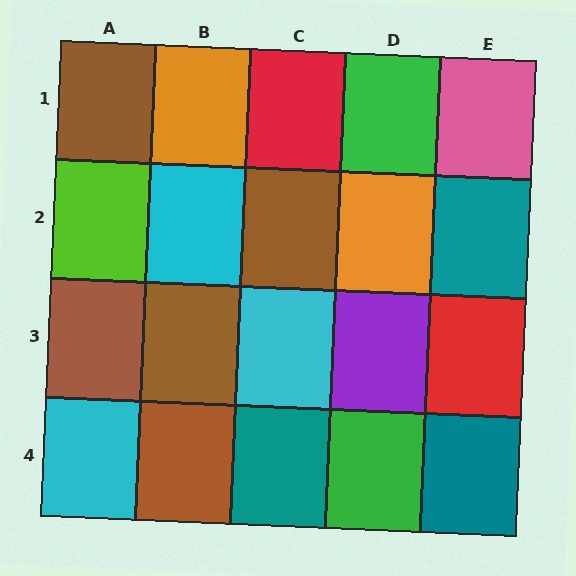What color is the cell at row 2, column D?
Orange.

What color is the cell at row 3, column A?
Brown.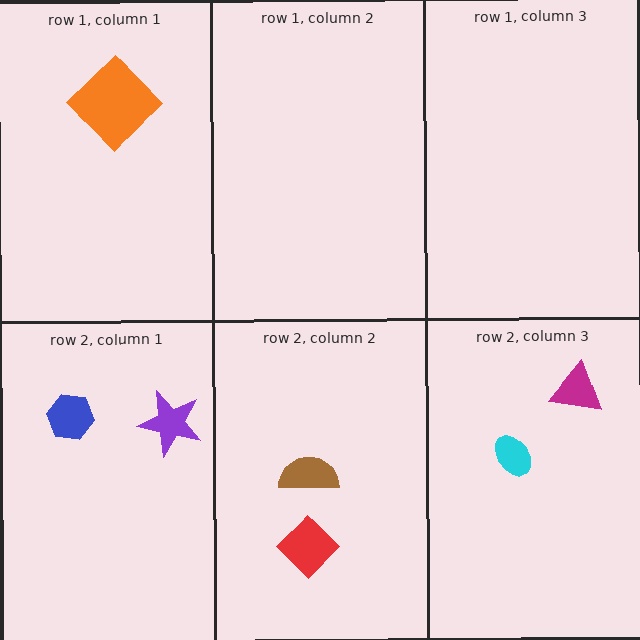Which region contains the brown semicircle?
The row 2, column 2 region.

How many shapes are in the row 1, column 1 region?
1.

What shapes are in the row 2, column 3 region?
The magenta triangle, the cyan ellipse.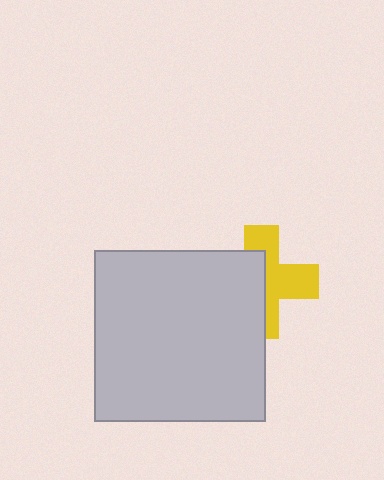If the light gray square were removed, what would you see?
You would see the complete yellow cross.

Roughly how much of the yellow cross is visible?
About half of it is visible (roughly 52%).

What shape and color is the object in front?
The object in front is a light gray square.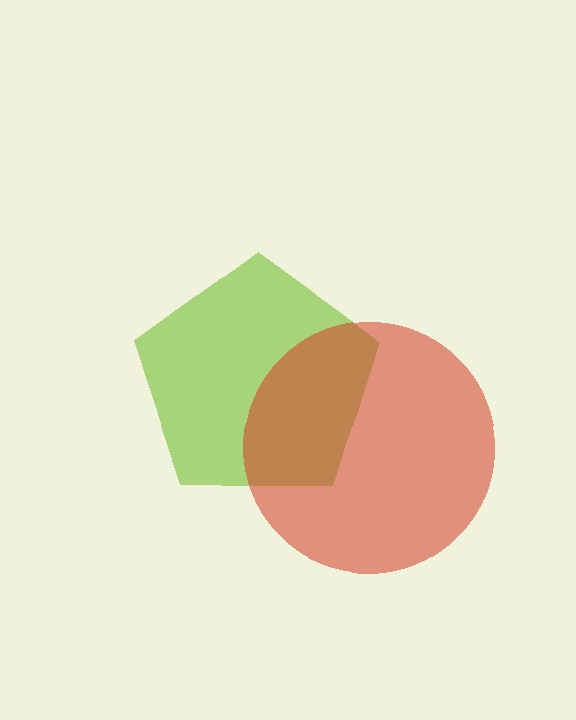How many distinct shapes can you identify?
There are 2 distinct shapes: a lime pentagon, a red circle.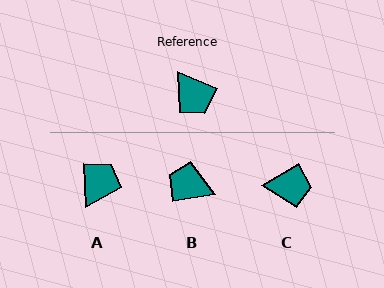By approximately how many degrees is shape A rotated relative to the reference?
Approximately 117 degrees counter-clockwise.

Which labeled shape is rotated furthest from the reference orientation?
B, about 146 degrees away.